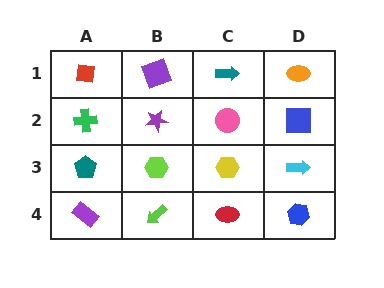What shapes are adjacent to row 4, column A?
A teal pentagon (row 3, column A), a lime arrow (row 4, column B).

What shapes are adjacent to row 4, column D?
A cyan arrow (row 3, column D), a red ellipse (row 4, column C).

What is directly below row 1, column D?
A blue square.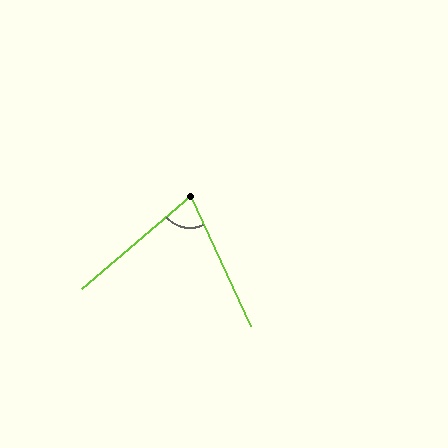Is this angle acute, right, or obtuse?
It is acute.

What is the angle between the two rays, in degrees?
Approximately 75 degrees.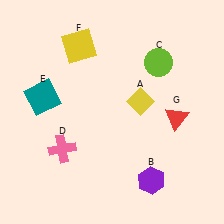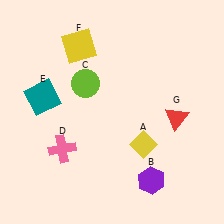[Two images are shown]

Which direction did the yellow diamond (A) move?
The yellow diamond (A) moved down.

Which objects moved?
The objects that moved are: the yellow diamond (A), the lime circle (C).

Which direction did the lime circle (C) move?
The lime circle (C) moved left.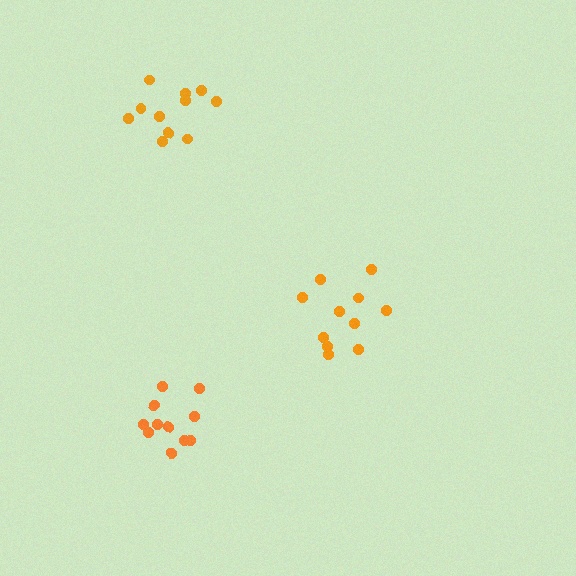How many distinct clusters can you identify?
There are 3 distinct clusters.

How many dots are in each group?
Group 1: 11 dots, Group 2: 11 dots, Group 3: 11 dots (33 total).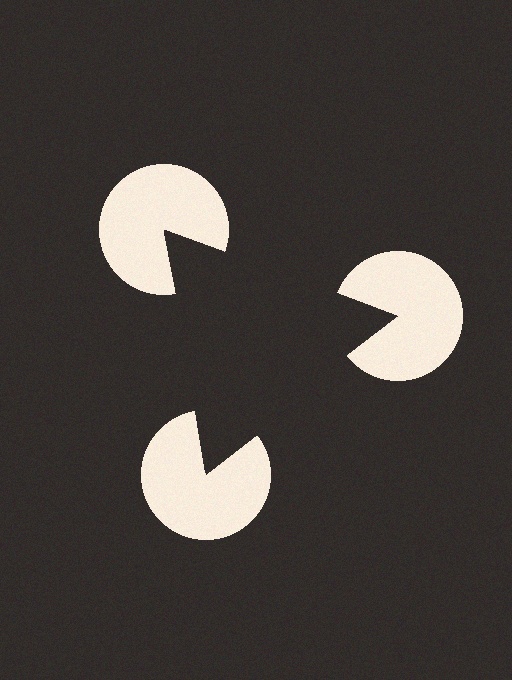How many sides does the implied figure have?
3 sides.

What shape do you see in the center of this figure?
An illusory triangle — its edges are inferred from the aligned wedge cuts in the pac-man discs, not physically drawn.